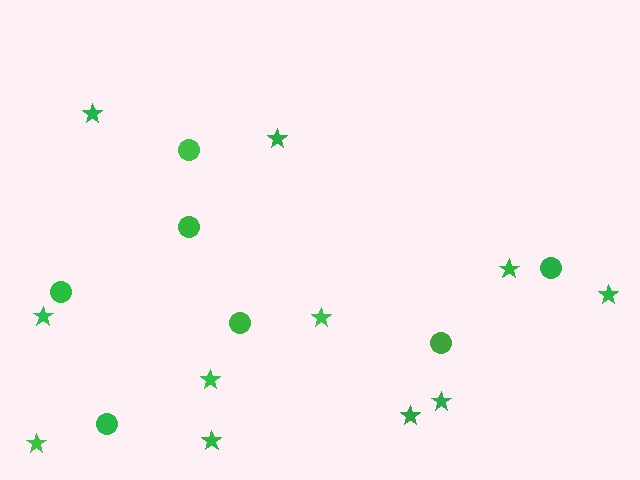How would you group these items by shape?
There are 2 groups: one group of stars (11) and one group of circles (7).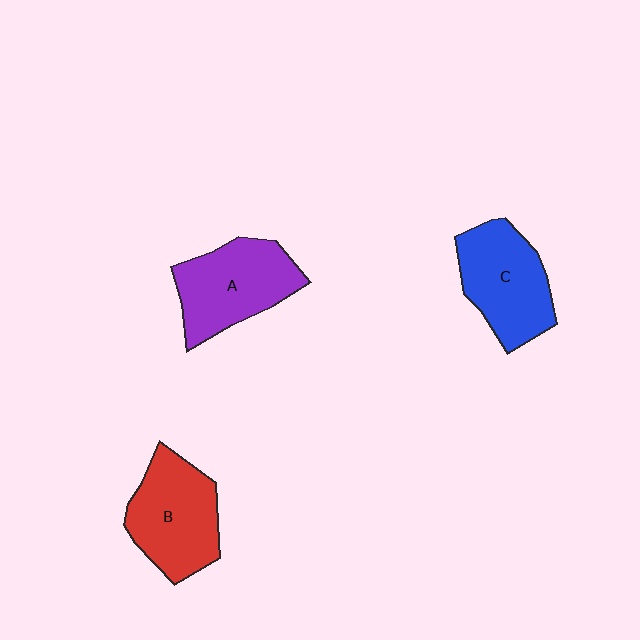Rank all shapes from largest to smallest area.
From largest to smallest: A (purple), B (red), C (blue).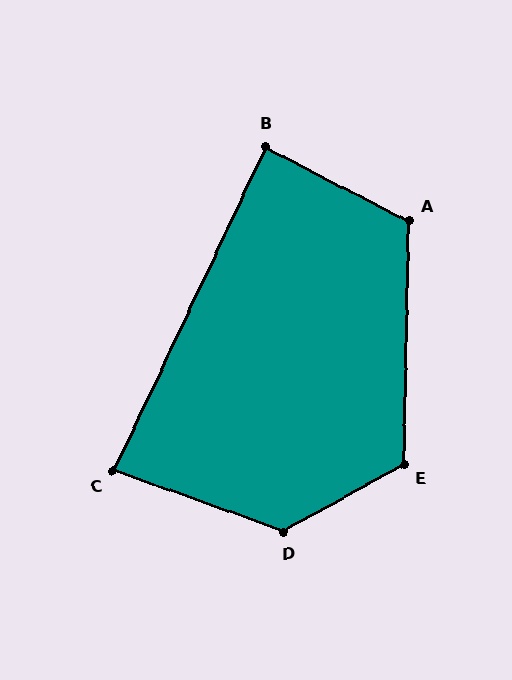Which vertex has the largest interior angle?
D, at approximately 131 degrees.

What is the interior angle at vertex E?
Approximately 120 degrees (obtuse).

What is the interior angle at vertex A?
Approximately 116 degrees (obtuse).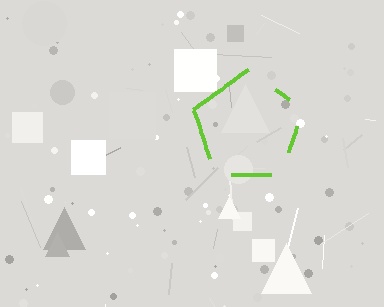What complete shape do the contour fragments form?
The contour fragments form a pentagon.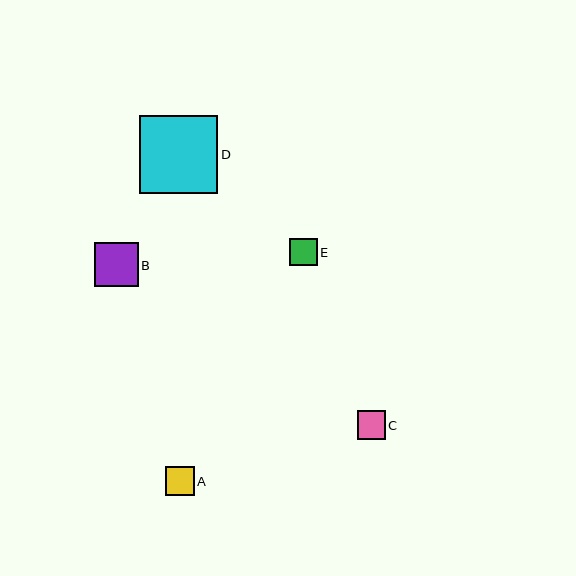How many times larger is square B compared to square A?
Square B is approximately 1.5 times the size of square A.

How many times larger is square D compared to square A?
Square D is approximately 2.7 times the size of square A.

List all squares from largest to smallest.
From largest to smallest: D, B, A, C, E.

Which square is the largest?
Square D is the largest with a size of approximately 78 pixels.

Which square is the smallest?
Square E is the smallest with a size of approximately 28 pixels.